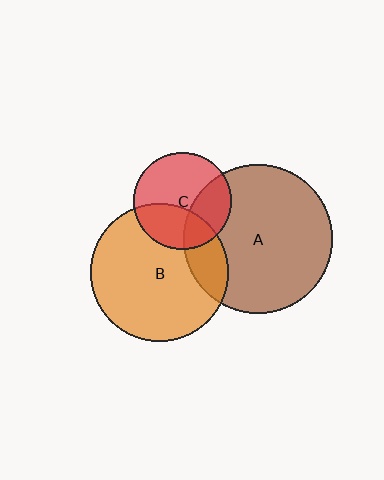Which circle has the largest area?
Circle A (brown).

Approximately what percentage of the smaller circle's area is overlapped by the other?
Approximately 20%.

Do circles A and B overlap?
Yes.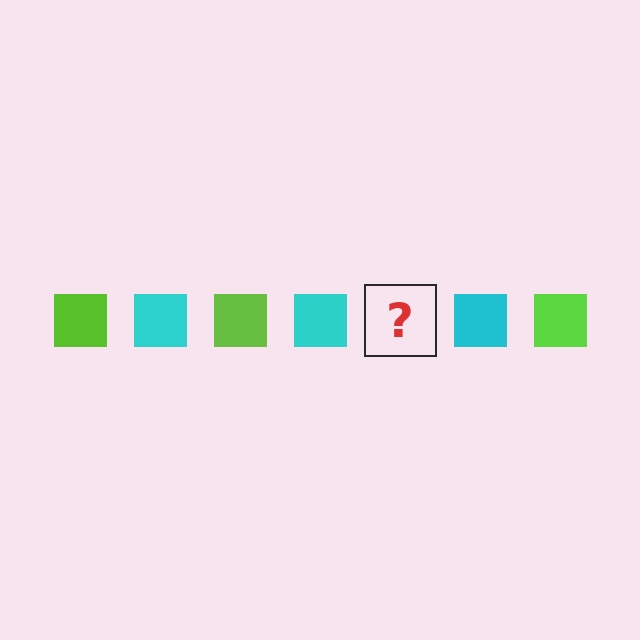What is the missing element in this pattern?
The missing element is a lime square.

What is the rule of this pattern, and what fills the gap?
The rule is that the pattern cycles through lime, cyan squares. The gap should be filled with a lime square.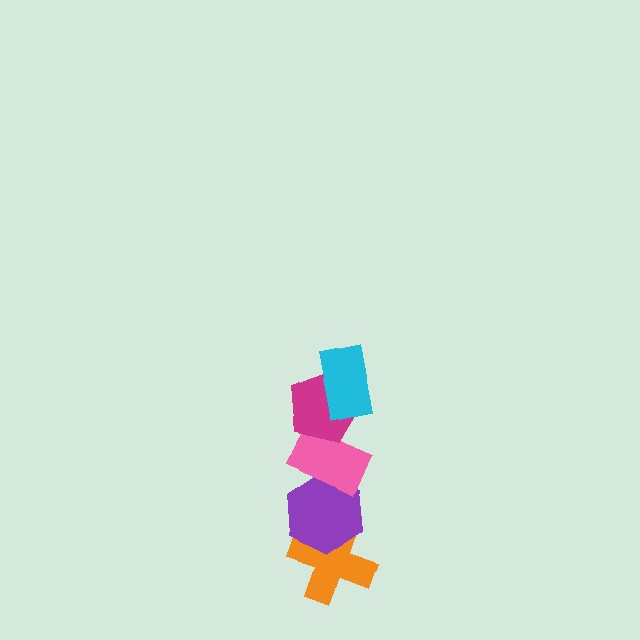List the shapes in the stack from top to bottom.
From top to bottom: the cyan rectangle, the magenta pentagon, the pink rectangle, the purple hexagon, the orange cross.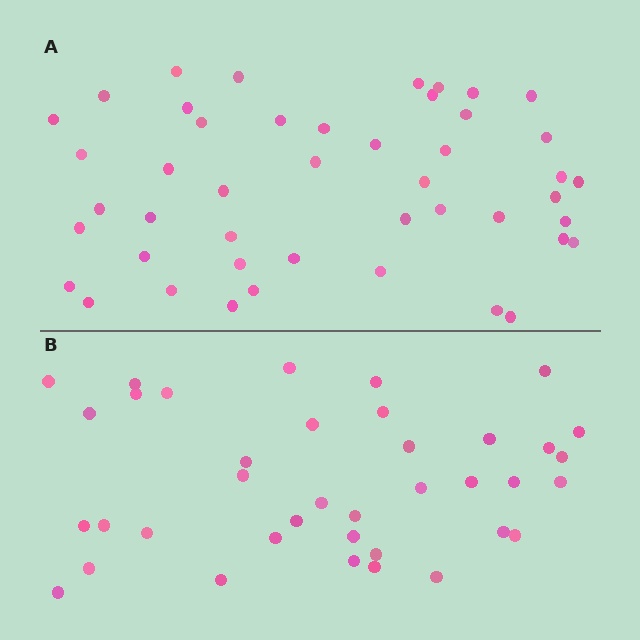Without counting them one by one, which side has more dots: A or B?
Region A (the top region) has more dots.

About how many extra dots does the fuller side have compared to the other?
Region A has roughly 8 or so more dots than region B.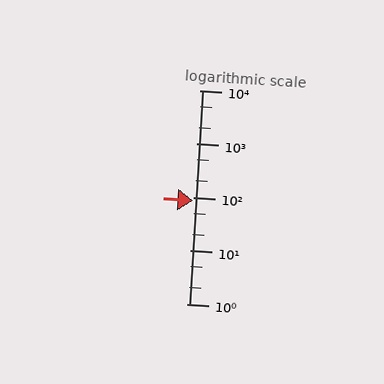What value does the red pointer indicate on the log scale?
The pointer indicates approximately 87.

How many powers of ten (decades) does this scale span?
The scale spans 4 decades, from 1 to 10000.